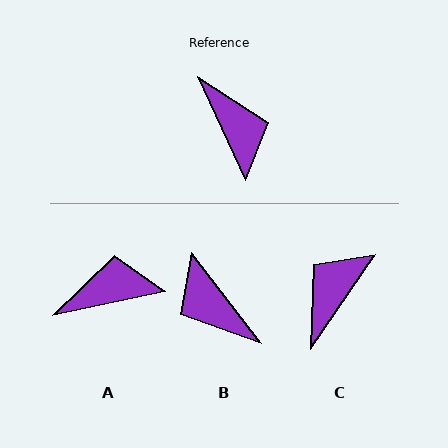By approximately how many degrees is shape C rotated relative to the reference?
Approximately 121 degrees counter-clockwise.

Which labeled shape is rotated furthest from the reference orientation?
B, about 167 degrees away.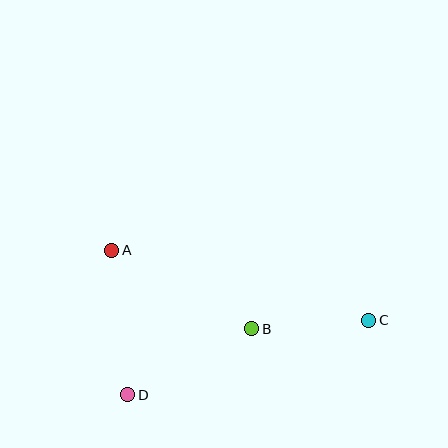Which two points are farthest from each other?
Points A and C are farthest from each other.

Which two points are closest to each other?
Points B and C are closest to each other.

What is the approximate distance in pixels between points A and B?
The distance between A and B is approximately 160 pixels.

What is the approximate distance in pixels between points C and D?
The distance between C and D is approximately 252 pixels.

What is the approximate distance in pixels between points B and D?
The distance between B and D is approximately 141 pixels.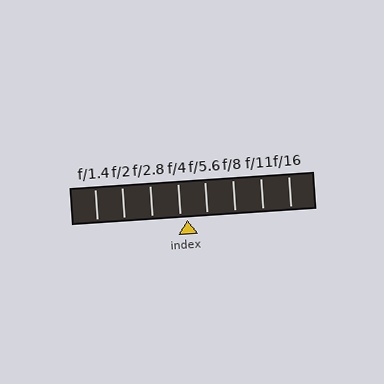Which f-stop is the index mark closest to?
The index mark is closest to f/4.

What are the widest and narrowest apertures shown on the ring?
The widest aperture shown is f/1.4 and the narrowest is f/16.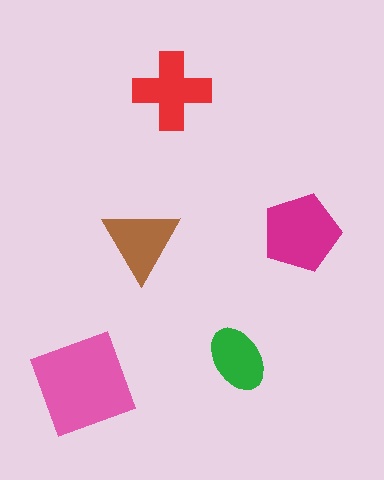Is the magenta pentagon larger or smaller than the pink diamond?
Smaller.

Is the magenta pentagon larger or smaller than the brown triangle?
Larger.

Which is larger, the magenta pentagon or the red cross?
The magenta pentagon.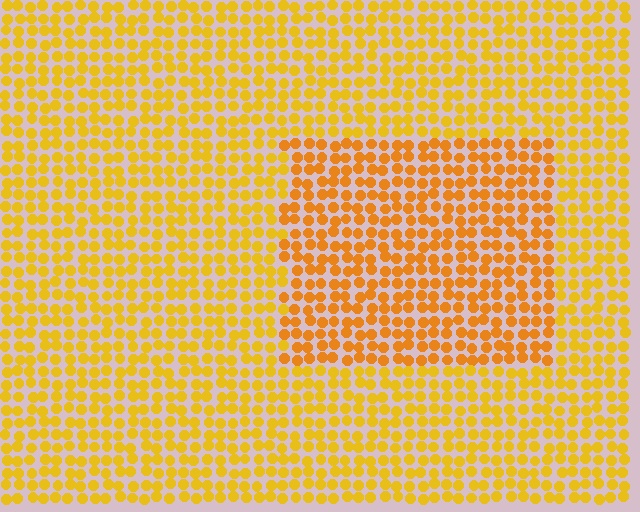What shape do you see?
I see a rectangle.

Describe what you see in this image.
The image is filled with small yellow elements in a uniform arrangement. A rectangle-shaped region is visible where the elements are tinted to a slightly different hue, forming a subtle color boundary.